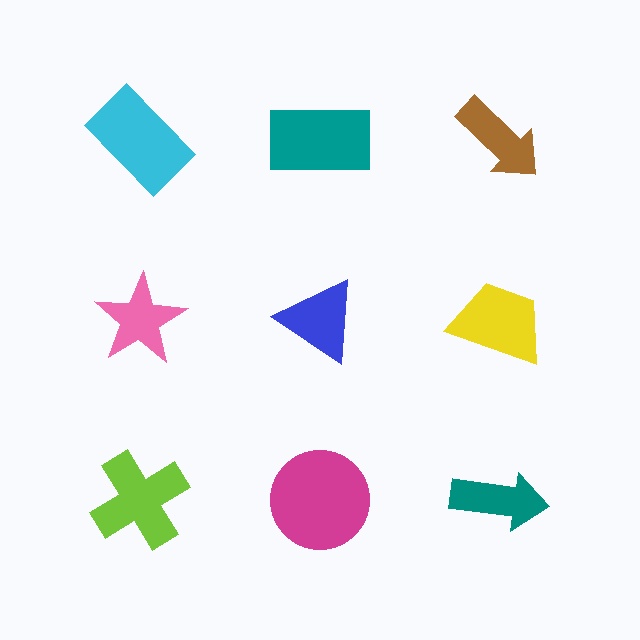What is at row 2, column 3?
A yellow trapezoid.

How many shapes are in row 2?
3 shapes.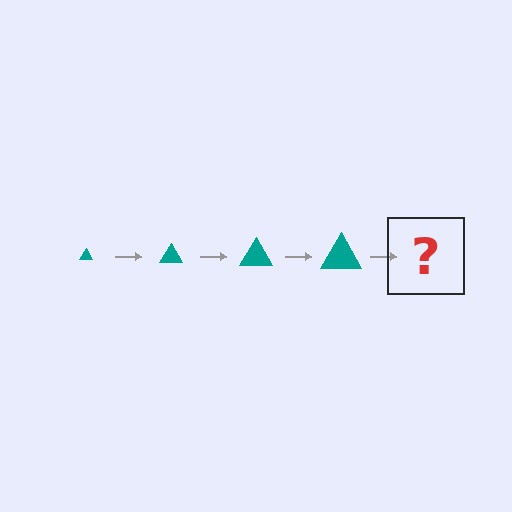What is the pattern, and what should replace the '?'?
The pattern is that the triangle gets progressively larger each step. The '?' should be a teal triangle, larger than the previous one.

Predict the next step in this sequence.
The next step is a teal triangle, larger than the previous one.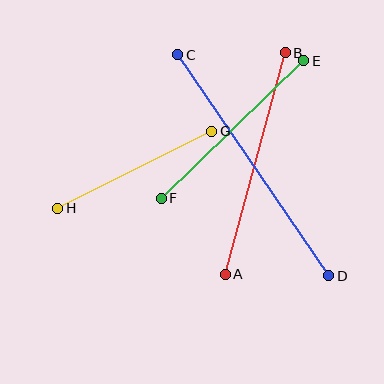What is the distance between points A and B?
The distance is approximately 229 pixels.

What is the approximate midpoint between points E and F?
The midpoint is at approximately (232, 130) pixels.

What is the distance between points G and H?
The distance is approximately 172 pixels.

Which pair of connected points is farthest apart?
Points C and D are farthest apart.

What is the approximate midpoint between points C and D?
The midpoint is at approximately (253, 165) pixels.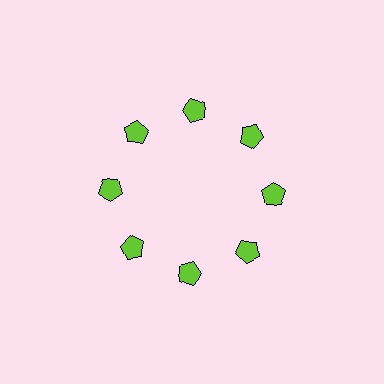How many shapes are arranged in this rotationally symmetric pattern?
There are 8 shapes, arranged in 8 groups of 1.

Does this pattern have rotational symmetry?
Yes, this pattern has 8-fold rotational symmetry. It looks the same after rotating 45 degrees around the center.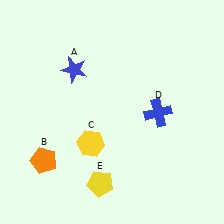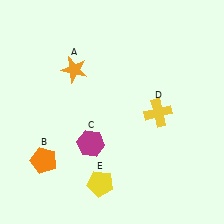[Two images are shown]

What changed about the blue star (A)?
In Image 1, A is blue. In Image 2, it changed to orange.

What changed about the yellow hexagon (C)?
In Image 1, C is yellow. In Image 2, it changed to magenta.